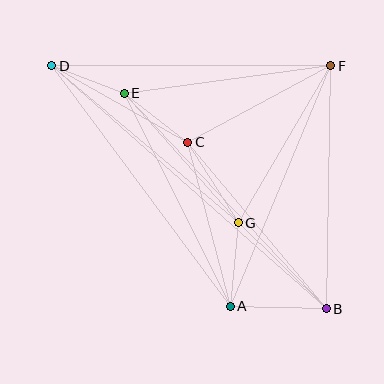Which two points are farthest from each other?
Points B and D are farthest from each other.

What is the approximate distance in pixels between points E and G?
The distance between E and G is approximately 173 pixels.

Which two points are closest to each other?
Points D and E are closest to each other.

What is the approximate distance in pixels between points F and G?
The distance between F and G is approximately 182 pixels.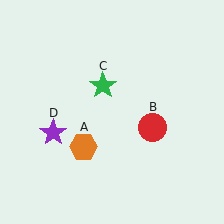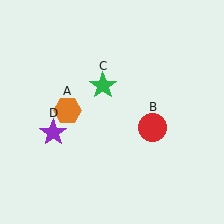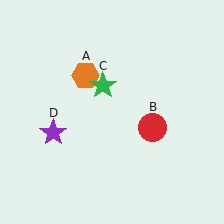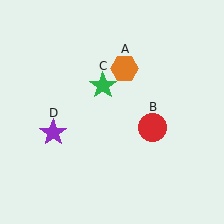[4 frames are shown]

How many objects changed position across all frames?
1 object changed position: orange hexagon (object A).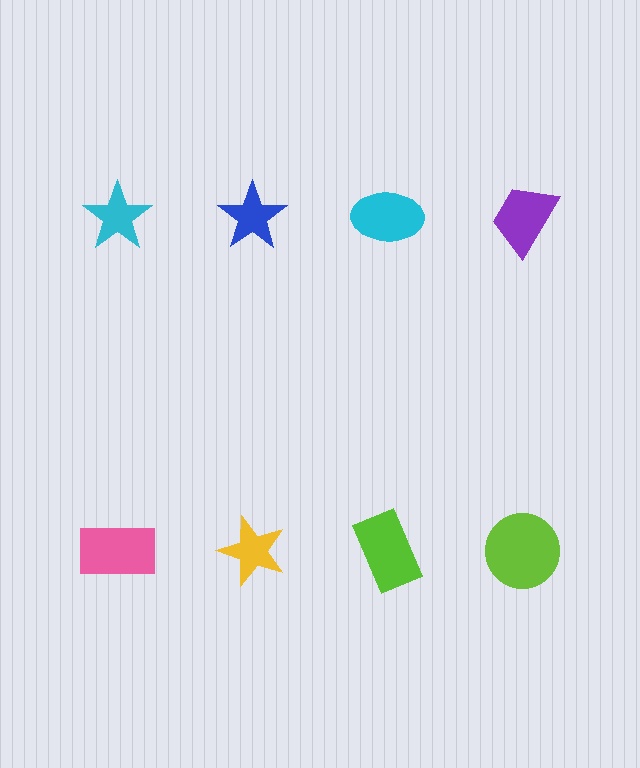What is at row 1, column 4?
A purple trapezoid.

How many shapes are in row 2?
4 shapes.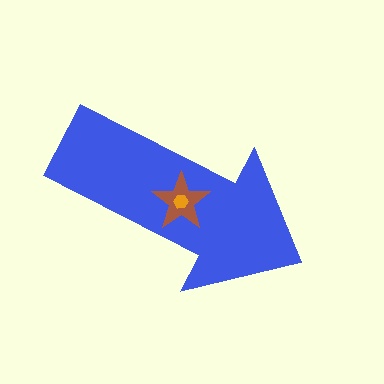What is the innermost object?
The orange hexagon.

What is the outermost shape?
The blue arrow.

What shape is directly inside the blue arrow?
The brown star.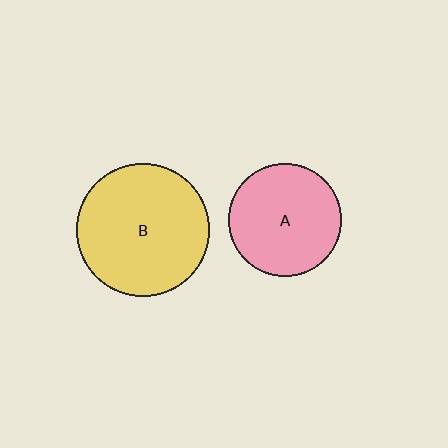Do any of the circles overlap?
No, none of the circles overlap.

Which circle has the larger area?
Circle B (yellow).